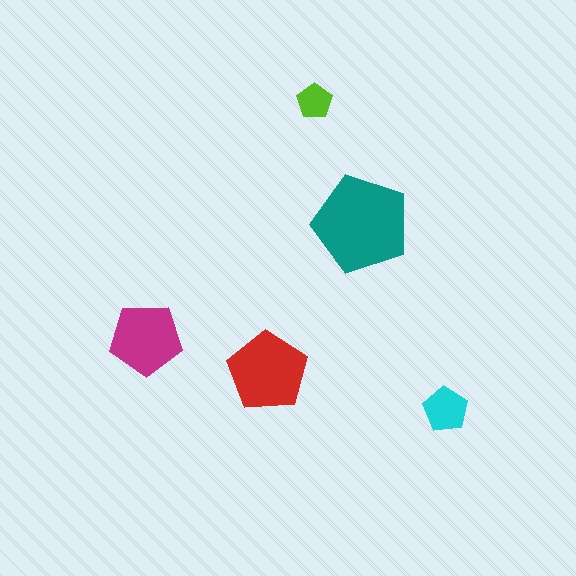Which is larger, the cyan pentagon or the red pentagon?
The red one.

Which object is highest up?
The lime pentagon is topmost.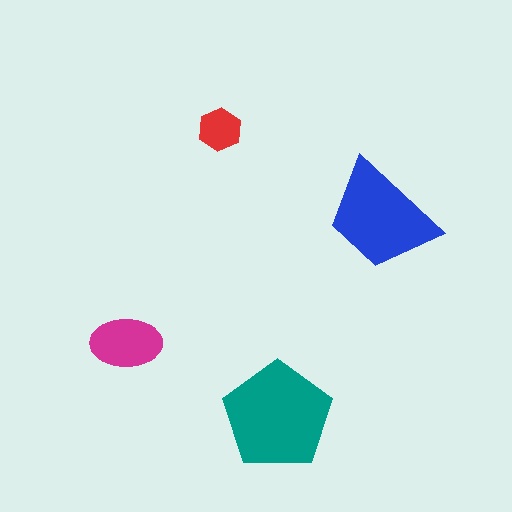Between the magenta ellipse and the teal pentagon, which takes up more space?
The teal pentagon.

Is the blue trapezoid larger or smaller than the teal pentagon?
Smaller.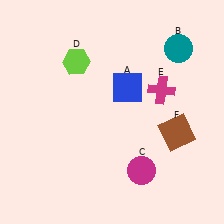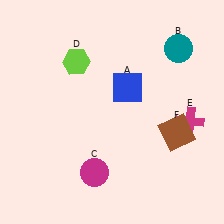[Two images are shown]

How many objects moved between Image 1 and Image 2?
2 objects moved between the two images.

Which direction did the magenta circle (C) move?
The magenta circle (C) moved left.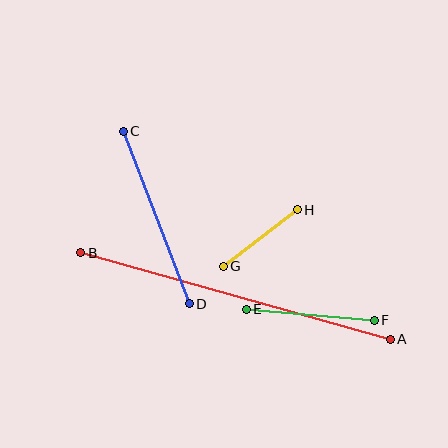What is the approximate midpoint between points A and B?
The midpoint is at approximately (235, 296) pixels.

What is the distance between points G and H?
The distance is approximately 93 pixels.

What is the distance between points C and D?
The distance is approximately 185 pixels.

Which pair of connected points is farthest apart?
Points A and B are farthest apart.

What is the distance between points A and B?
The distance is approximately 321 pixels.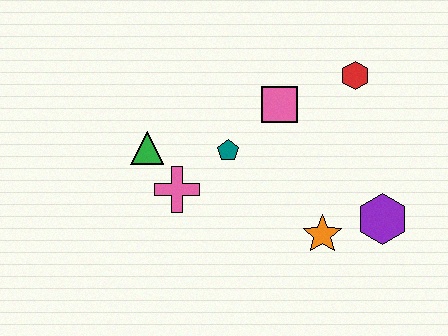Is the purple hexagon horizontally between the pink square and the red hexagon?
No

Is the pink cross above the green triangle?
No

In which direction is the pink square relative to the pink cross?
The pink square is to the right of the pink cross.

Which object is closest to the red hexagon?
The pink square is closest to the red hexagon.